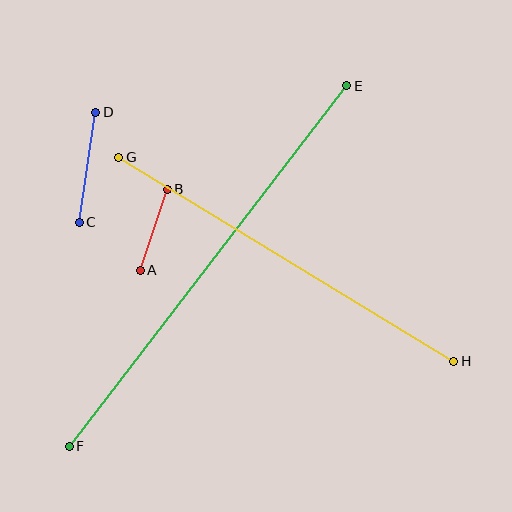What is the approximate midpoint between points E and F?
The midpoint is at approximately (208, 266) pixels.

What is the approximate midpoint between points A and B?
The midpoint is at approximately (154, 230) pixels.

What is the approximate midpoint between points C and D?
The midpoint is at approximately (88, 167) pixels.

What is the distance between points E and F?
The distance is approximately 455 pixels.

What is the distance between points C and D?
The distance is approximately 112 pixels.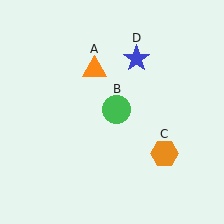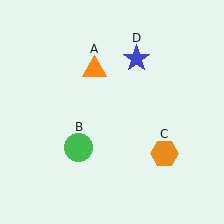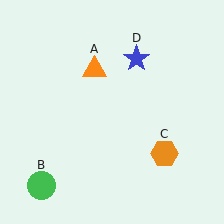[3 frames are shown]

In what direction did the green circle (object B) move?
The green circle (object B) moved down and to the left.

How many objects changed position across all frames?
1 object changed position: green circle (object B).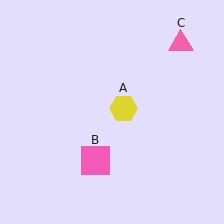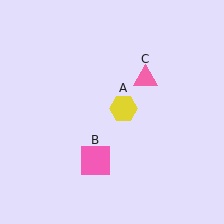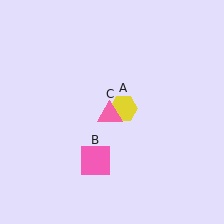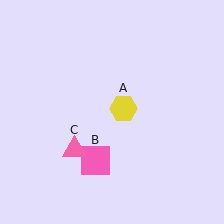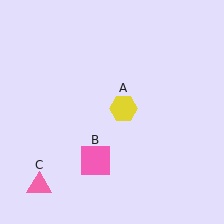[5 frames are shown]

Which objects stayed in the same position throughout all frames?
Yellow hexagon (object A) and pink square (object B) remained stationary.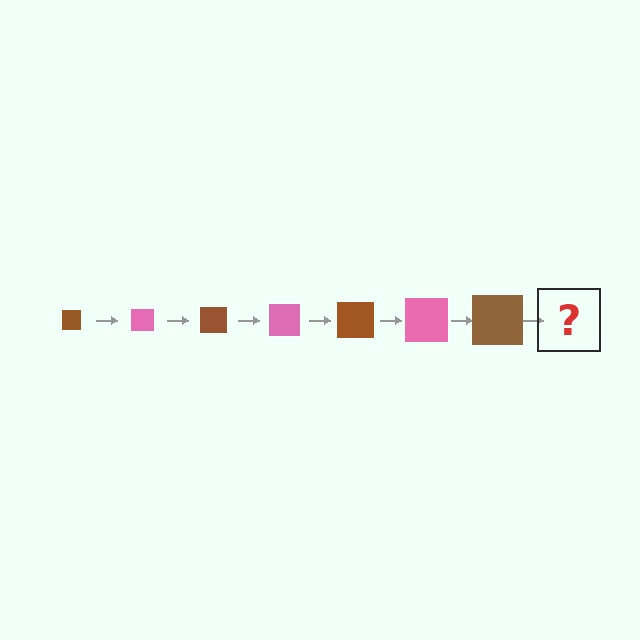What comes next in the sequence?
The next element should be a pink square, larger than the previous one.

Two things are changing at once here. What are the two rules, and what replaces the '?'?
The two rules are that the square grows larger each step and the color cycles through brown and pink. The '?' should be a pink square, larger than the previous one.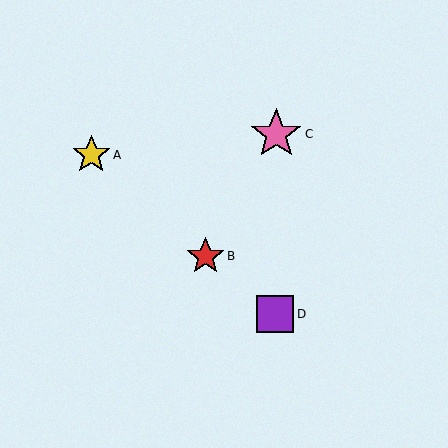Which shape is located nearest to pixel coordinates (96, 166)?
The yellow star (labeled A) at (91, 155) is nearest to that location.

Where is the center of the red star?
The center of the red star is at (206, 256).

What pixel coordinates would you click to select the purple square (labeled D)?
Click at (275, 314) to select the purple square D.